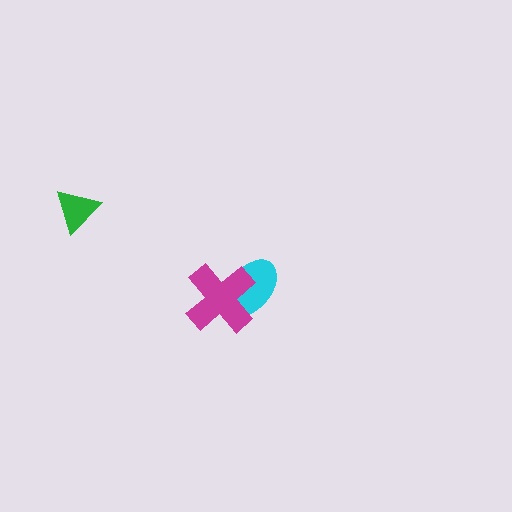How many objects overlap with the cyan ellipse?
1 object overlaps with the cyan ellipse.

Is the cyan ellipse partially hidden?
Yes, it is partially covered by another shape.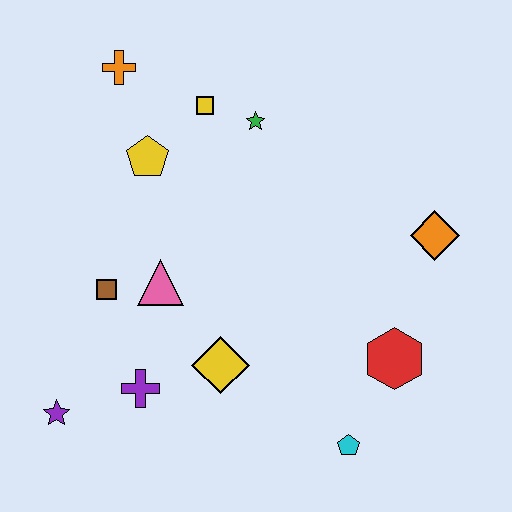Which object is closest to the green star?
The yellow square is closest to the green star.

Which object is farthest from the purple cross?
The orange diamond is farthest from the purple cross.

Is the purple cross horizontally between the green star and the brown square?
Yes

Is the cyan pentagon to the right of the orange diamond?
No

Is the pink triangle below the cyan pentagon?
No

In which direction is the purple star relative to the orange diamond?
The purple star is to the left of the orange diamond.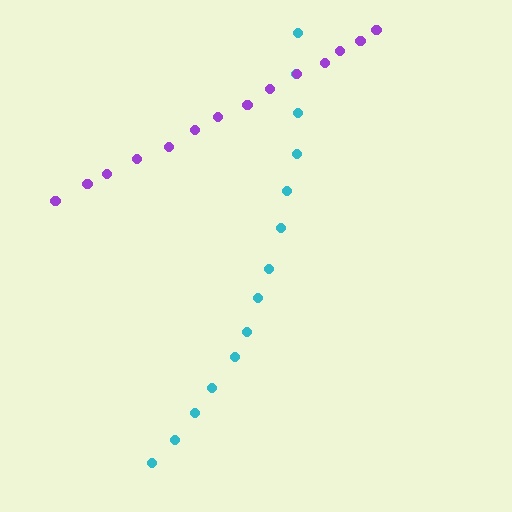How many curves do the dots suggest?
There are 2 distinct paths.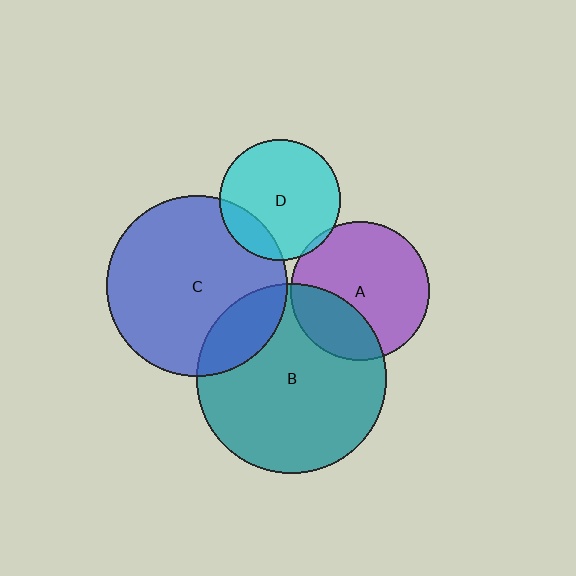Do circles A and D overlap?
Yes.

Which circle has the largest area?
Circle B (teal).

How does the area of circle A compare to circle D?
Approximately 1.3 times.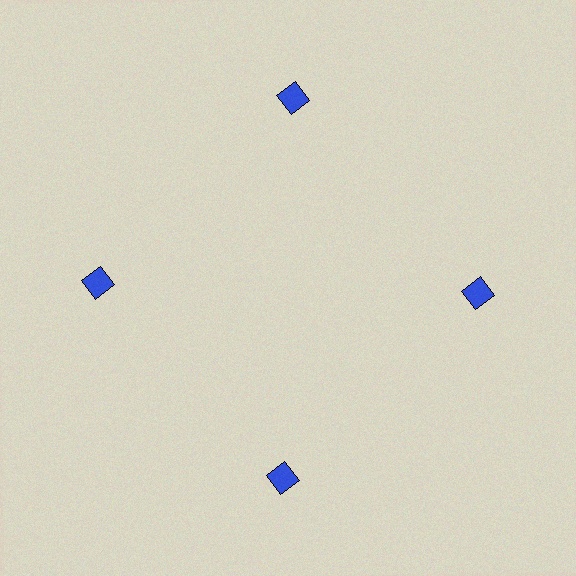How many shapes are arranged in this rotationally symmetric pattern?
There are 4 shapes, arranged in 4 groups of 1.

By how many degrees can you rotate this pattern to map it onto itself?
The pattern maps onto itself every 90 degrees of rotation.